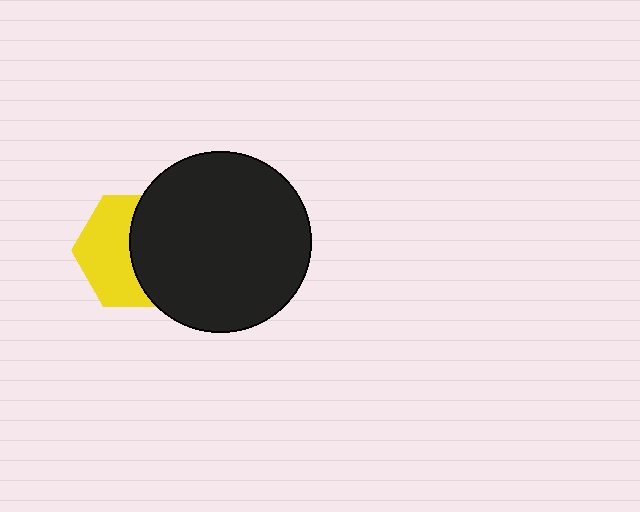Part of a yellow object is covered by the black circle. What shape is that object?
It is a hexagon.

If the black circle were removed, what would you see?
You would see the complete yellow hexagon.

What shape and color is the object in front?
The object in front is a black circle.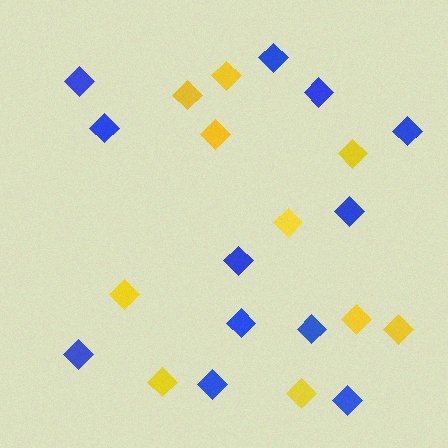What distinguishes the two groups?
There are 2 groups: one group of blue diamonds (12) and one group of yellow diamonds (10).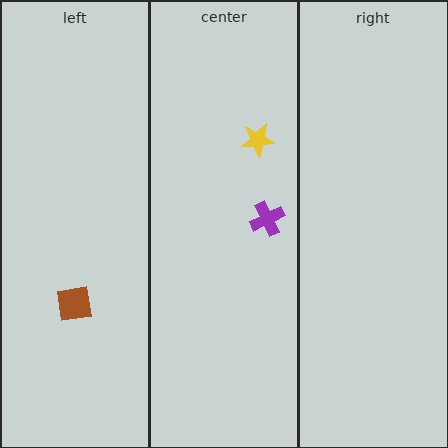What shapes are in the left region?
The brown square.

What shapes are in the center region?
The purple cross, the yellow star.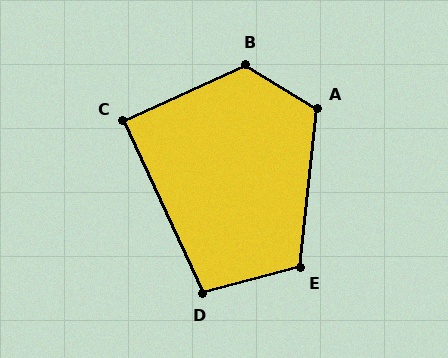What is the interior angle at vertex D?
Approximately 100 degrees (obtuse).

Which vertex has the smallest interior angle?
C, at approximately 90 degrees.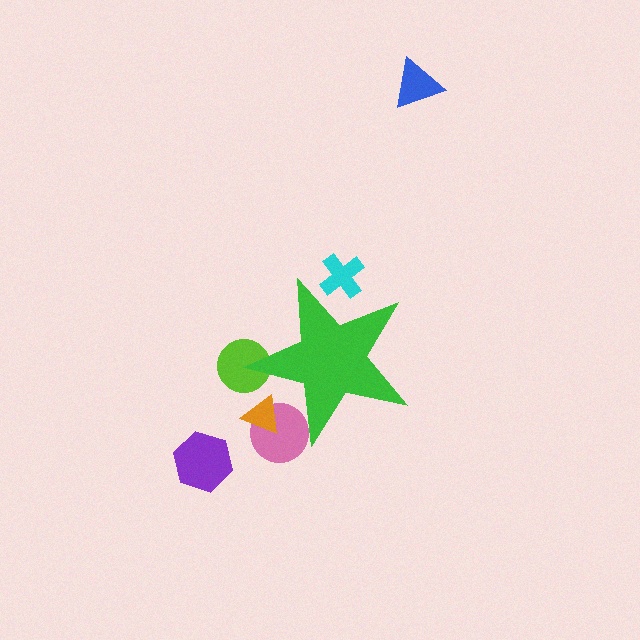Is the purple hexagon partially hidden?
No, the purple hexagon is fully visible.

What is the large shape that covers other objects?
A green star.